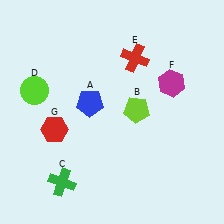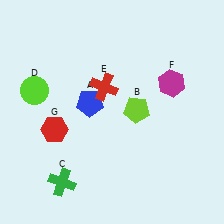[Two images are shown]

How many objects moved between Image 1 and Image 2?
1 object moved between the two images.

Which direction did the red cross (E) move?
The red cross (E) moved left.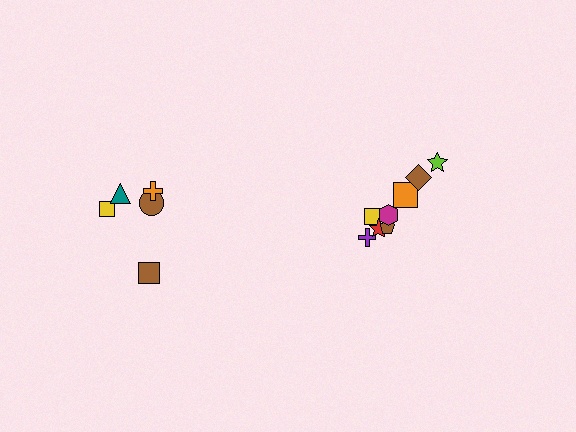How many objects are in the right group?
There are 8 objects.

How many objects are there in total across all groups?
There are 13 objects.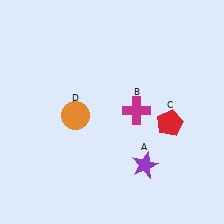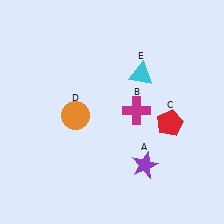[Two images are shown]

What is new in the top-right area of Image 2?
A cyan triangle (E) was added in the top-right area of Image 2.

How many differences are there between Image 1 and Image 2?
There is 1 difference between the two images.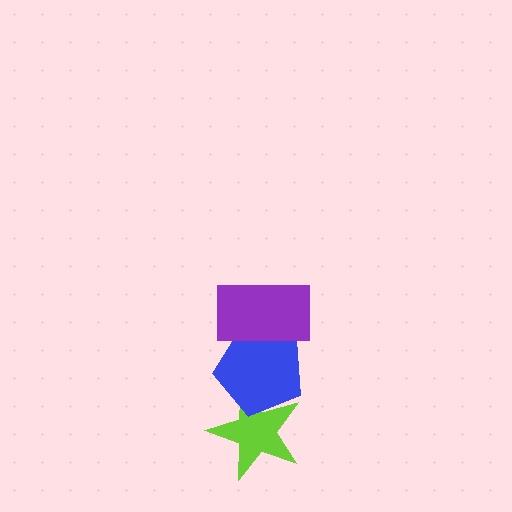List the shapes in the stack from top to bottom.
From top to bottom: the purple rectangle, the blue pentagon, the lime star.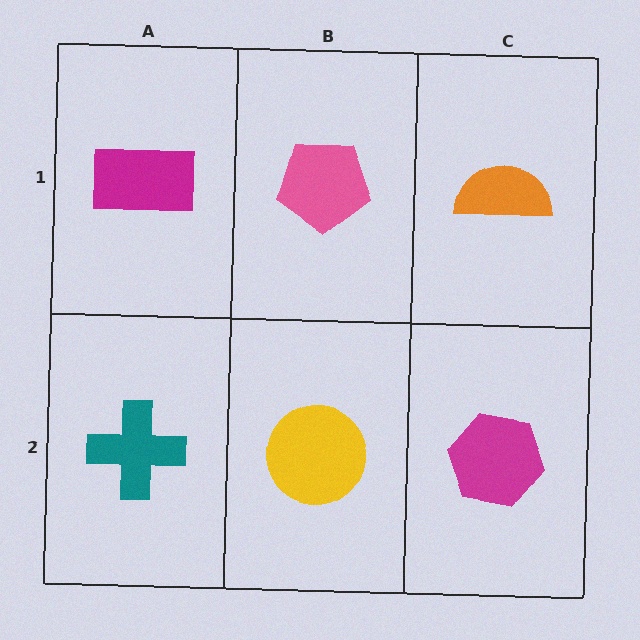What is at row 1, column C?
An orange semicircle.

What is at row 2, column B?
A yellow circle.